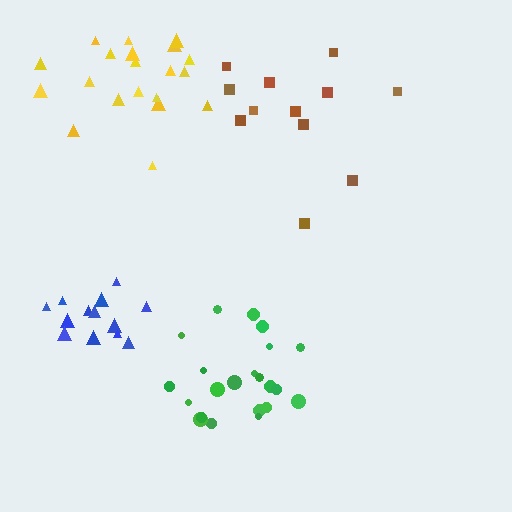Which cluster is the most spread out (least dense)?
Brown.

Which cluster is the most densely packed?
Blue.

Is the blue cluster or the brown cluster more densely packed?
Blue.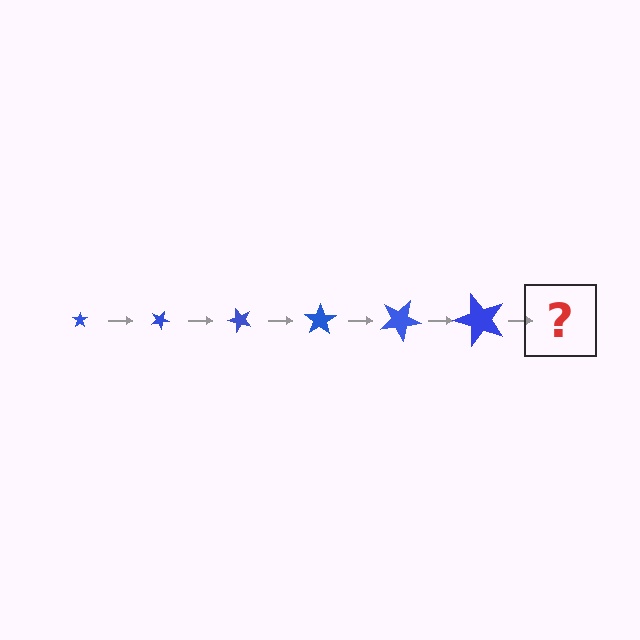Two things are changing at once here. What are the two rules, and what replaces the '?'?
The two rules are that the star grows larger each step and it rotates 25 degrees each step. The '?' should be a star, larger than the previous one and rotated 150 degrees from the start.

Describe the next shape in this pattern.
It should be a star, larger than the previous one and rotated 150 degrees from the start.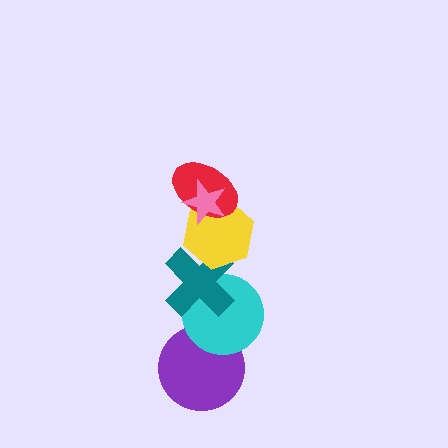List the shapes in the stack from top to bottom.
From top to bottom: the pink star, the red ellipse, the yellow hexagon, the teal cross, the cyan circle, the purple circle.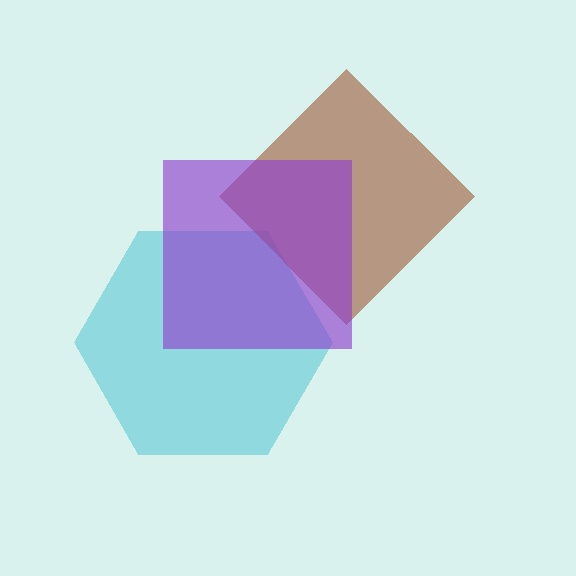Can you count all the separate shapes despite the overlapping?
Yes, there are 3 separate shapes.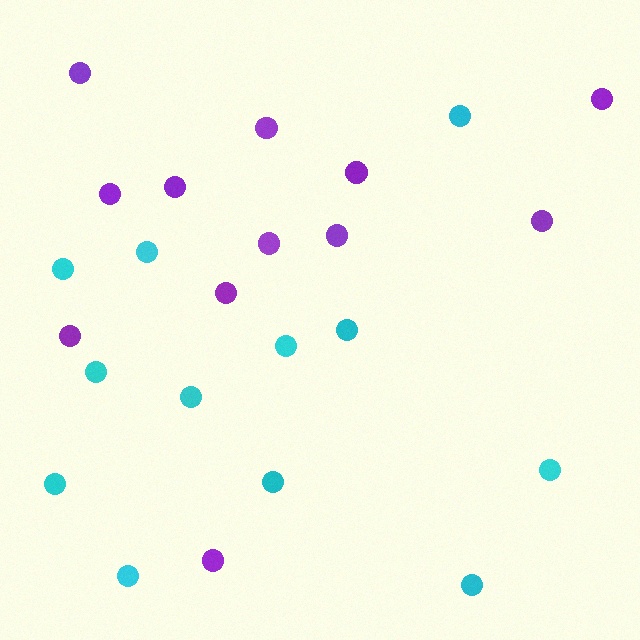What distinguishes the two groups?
There are 2 groups: one group of purple circles (12) and one group of cyan circles (12).